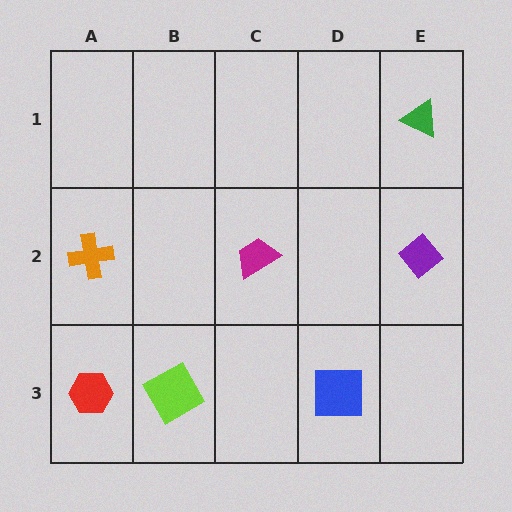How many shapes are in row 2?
3 shapes.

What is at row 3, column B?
A lime square.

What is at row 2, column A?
An orange cross.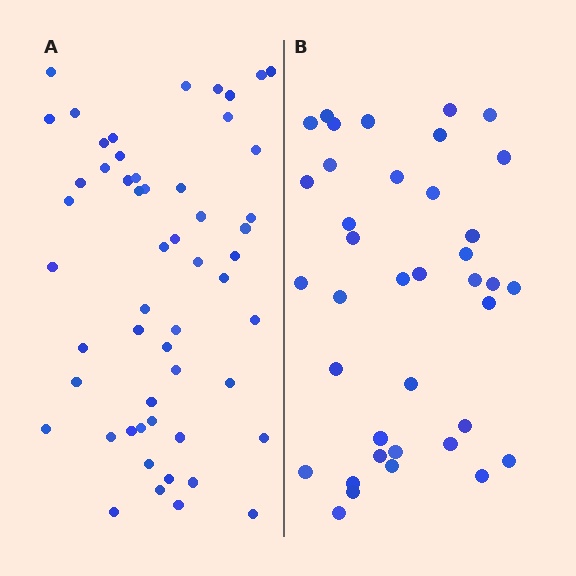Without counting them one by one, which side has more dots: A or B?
Region A (the left region) has more dots.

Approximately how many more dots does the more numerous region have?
Region A has approximately 15 more dots than region B.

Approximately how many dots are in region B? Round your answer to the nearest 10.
About 40 dots. (The exact count is 38, which rounds to 40.)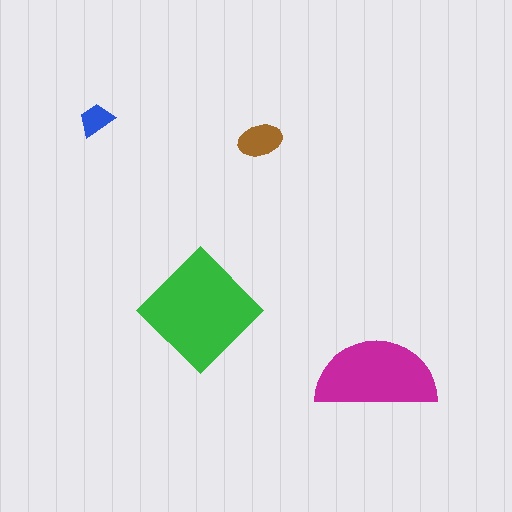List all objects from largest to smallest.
The green diamond, the magenta semicircle, the brown ellipse, the blue trapezoid.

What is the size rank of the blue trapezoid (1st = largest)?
4th.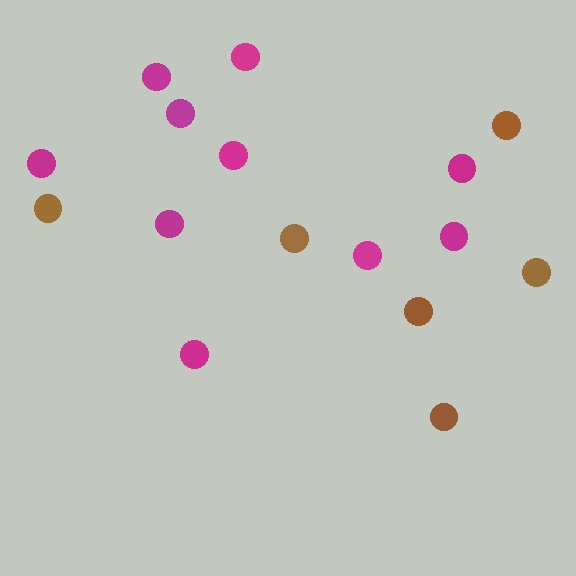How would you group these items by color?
There are 2 groups: one group of magenta circles (10) and one group of brown circles (6).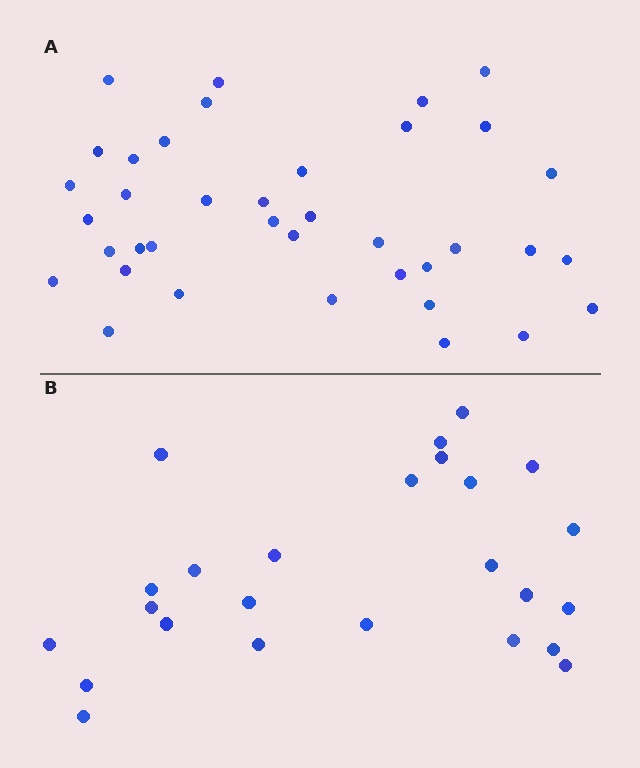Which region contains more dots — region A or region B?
Region A (the top region) has more dots.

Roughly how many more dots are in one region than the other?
Region A has approximately 15 more dots than region B.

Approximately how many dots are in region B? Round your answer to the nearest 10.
About 20 dots. (The exact count is 25, which rounds to 20.)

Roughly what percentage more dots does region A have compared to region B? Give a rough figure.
About 50% more.